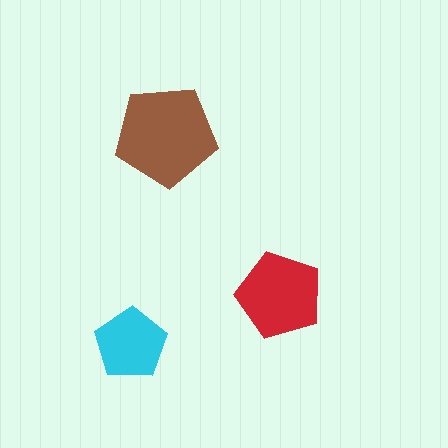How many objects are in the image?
There are 3 objects in the image.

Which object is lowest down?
The cyan pentagon is bottommost.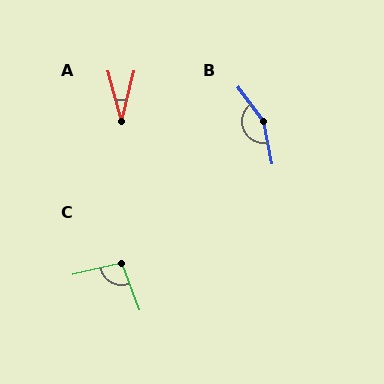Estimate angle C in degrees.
Approximately 97 degrees.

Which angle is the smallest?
A, at approximately 30 degrees.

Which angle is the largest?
B, at approximately 156 degrees.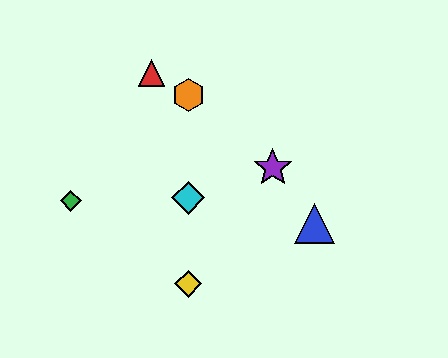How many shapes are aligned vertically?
3 shapes (the yellow diamond, the orange hexagon, the cyan diamond) are aligned vertically.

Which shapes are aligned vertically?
The yellow diamond, the orange hexagon, the cyan diamond are aligned vertically.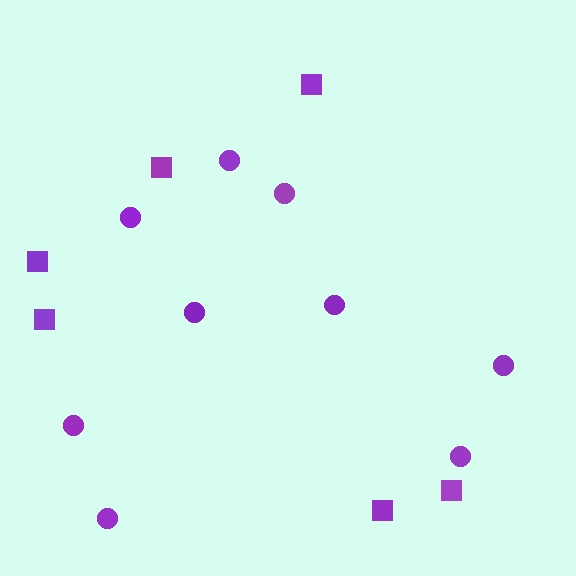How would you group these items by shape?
There are 2 groups: one group of squares (6) and one group of circles (9).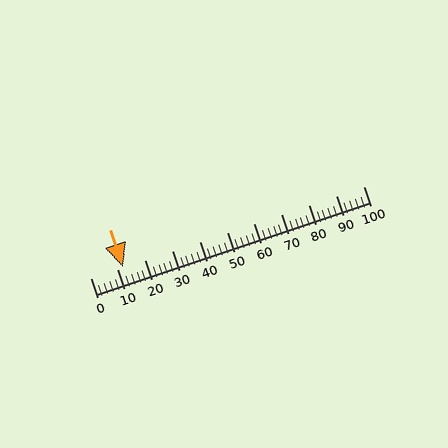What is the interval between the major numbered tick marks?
The major tick marks are spaced 10 units apart.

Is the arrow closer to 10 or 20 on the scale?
The arrow is closer to 10.